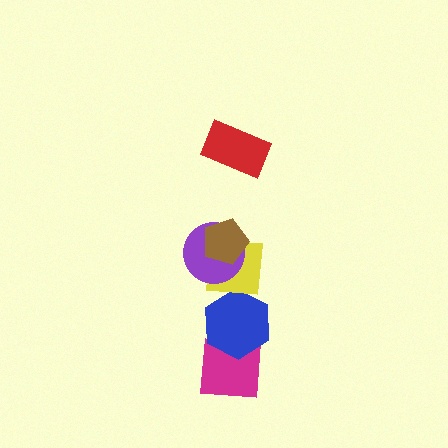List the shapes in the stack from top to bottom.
From top to bottom: the red rectangle, the brown pentagon, the purple circle, the yellow square, the blue hexagon, the magenta square.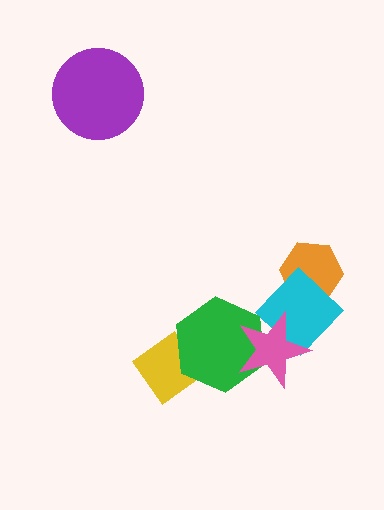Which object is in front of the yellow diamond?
The green hexagon is in front of the yellow diamond.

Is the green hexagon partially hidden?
Yes, it is partially covered by another shape.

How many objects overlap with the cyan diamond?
2 objects overlap with the cyan diamond.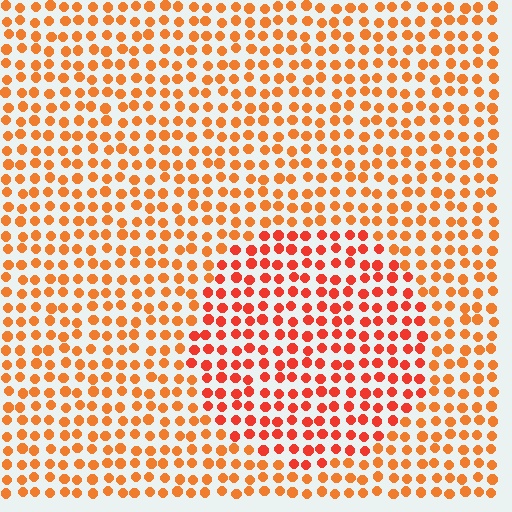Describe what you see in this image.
The image is filled with small orange elements in a uniform arrangement. A circle-shaped region is visible where the elements are tinted to a slightly different hue, forming a subtle color boundary.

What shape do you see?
I see a circle.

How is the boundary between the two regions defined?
The boundary is defined purely by a slight shift in hue (about 22 degrees). Spacing, size, and orientation are identical on both sides.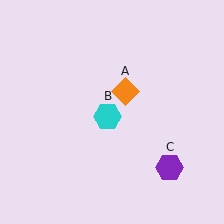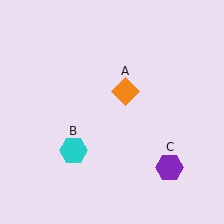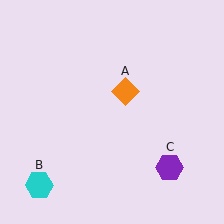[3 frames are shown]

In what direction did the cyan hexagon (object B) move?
The cyan hexagon (object B) moved down and to the left.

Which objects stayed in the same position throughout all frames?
Orange diamond (object A) and purple hexagon (object C) remained stationary.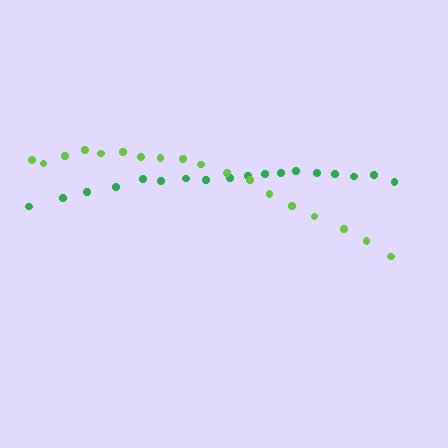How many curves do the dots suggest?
There are 2 distinct paths.